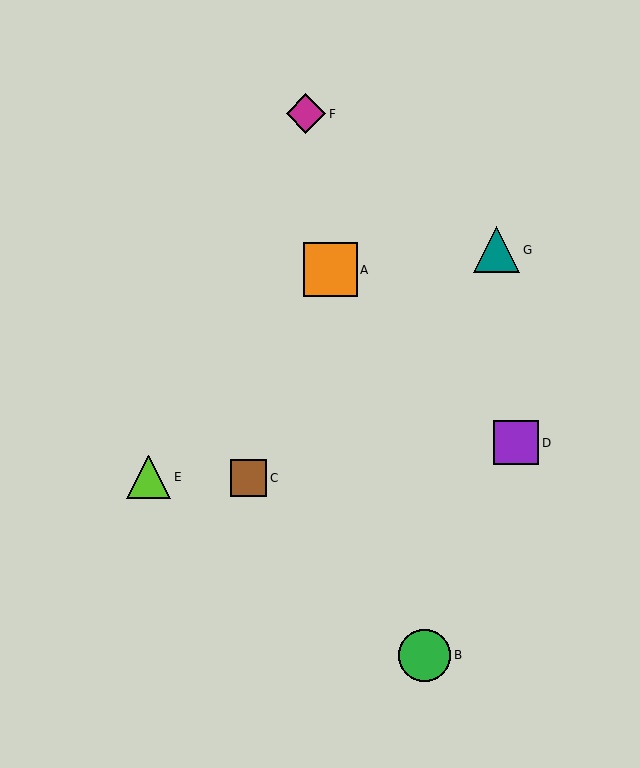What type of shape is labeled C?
Shape C is a brown square.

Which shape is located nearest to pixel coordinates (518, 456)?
The purple square (labeled D) at (516, 443) is nearest to that location.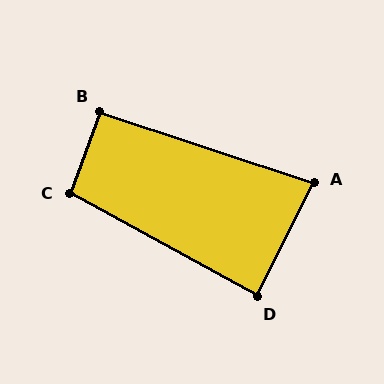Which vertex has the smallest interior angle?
A, at approximately 81 degrees.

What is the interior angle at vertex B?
Approximately 92 degrees (approximately right).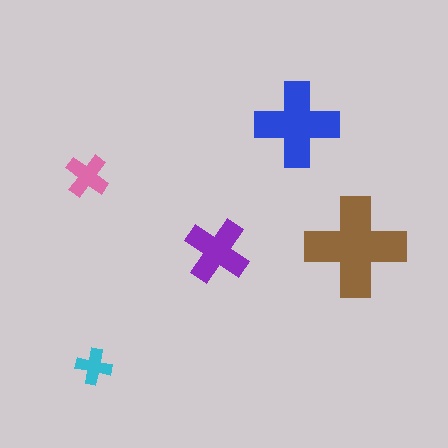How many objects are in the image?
There are 5 objects in the image.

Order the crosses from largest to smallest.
the brown one, the blue one, the purple one, the pink one, the cyan one.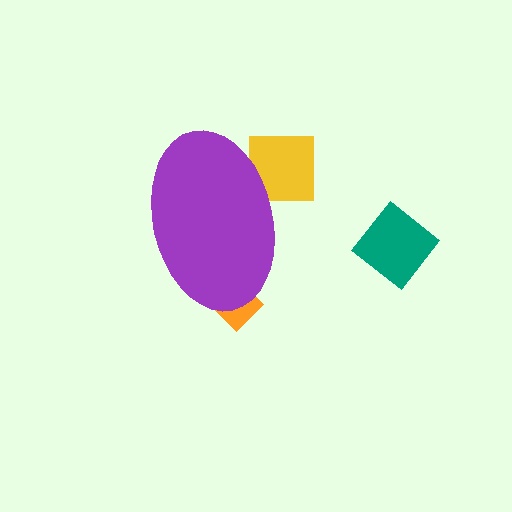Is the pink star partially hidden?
Yes, the pink star is partially hidden behind the purple ellipse.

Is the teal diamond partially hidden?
No, the teal diamond is fully visible.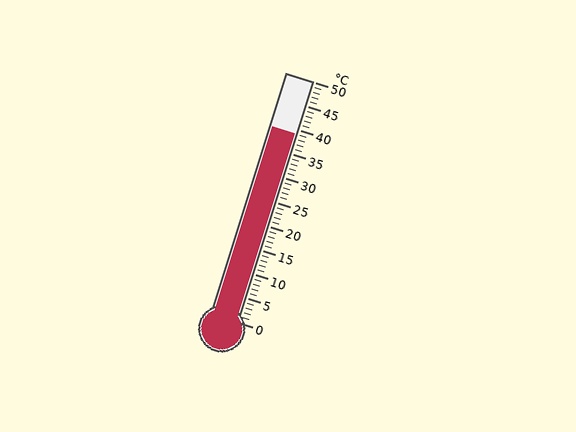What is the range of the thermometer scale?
The thermometer scale ranges from 0°C to 50°C.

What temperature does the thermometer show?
The thermometer shows approximately 39°C.